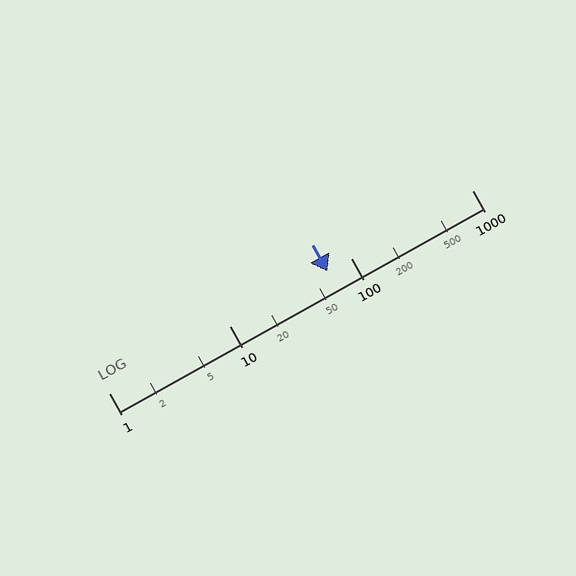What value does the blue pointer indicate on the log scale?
The pointer indicates approximately 64.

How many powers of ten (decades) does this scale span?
The scale spans 3 decades, from 1 to 1000.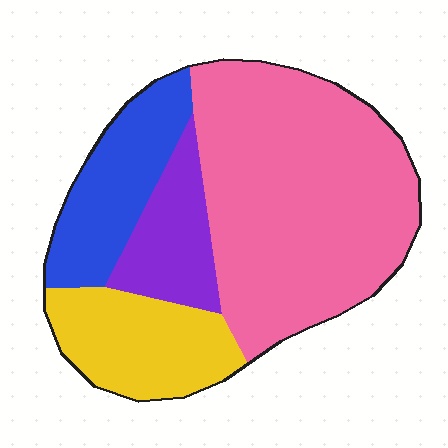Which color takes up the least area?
Purple, at roughly 10%.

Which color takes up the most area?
Pink, at roughly 55%.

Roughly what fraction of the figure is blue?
Blue covers around 15% of the figure.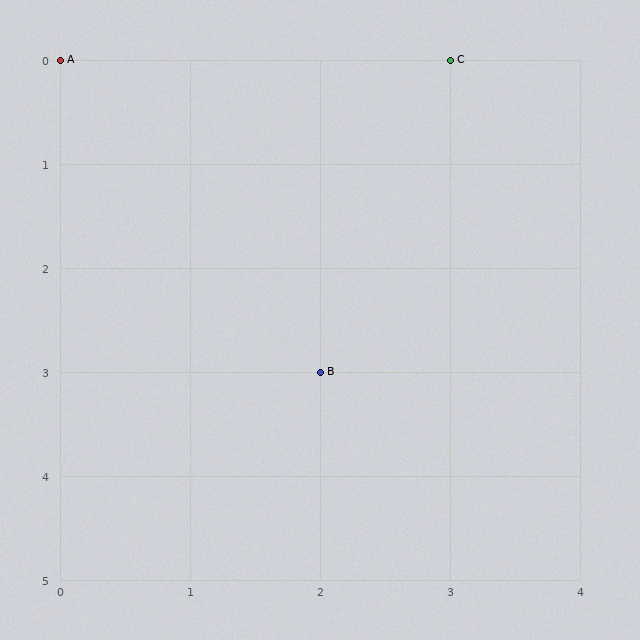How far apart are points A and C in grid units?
Points A and C are 3 columns apart.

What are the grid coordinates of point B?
Point B is at grid coordinates (2, 3).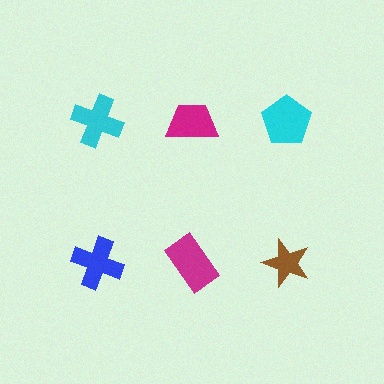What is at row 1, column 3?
A cyan pentagon.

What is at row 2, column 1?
A blue cross.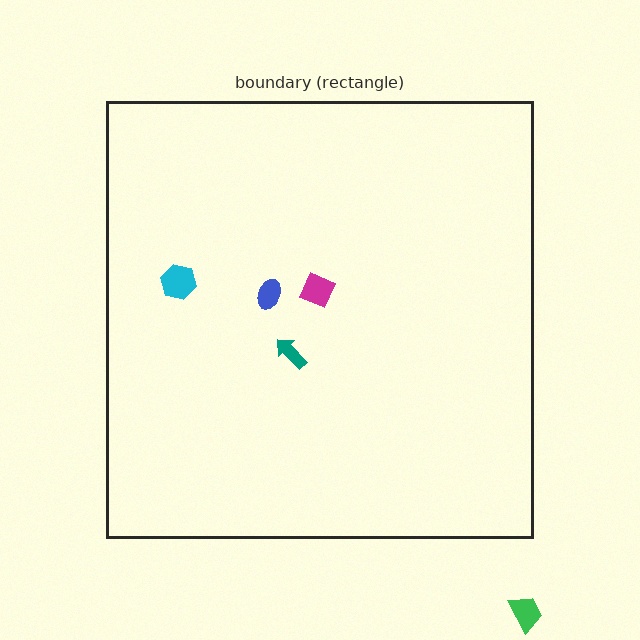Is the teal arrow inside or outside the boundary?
Inside.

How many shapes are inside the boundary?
4 inside, 1 outside.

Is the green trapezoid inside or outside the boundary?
Outside.